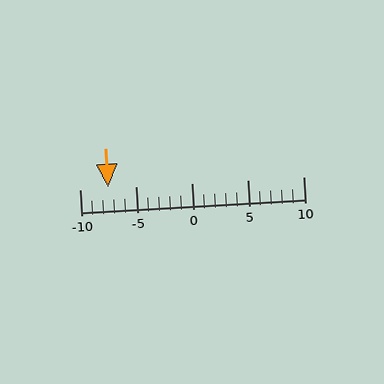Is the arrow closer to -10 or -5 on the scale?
The arrow is closer to -5.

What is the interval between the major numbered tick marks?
The major tick marks are spaced 5 units apart.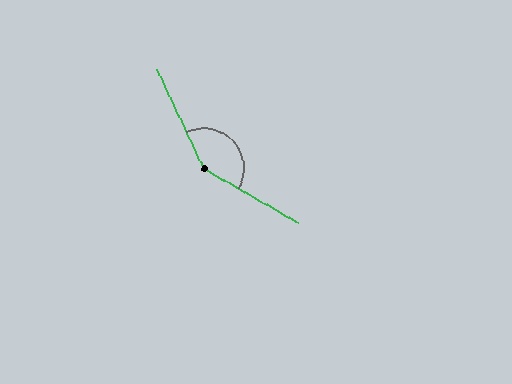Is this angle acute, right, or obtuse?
It is obtuse.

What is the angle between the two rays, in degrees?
Approximately 145 degrees.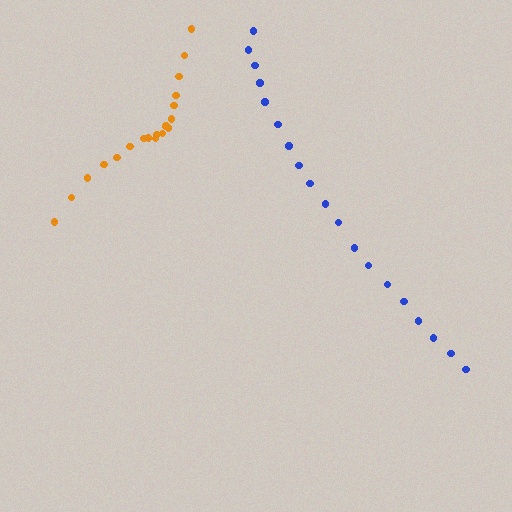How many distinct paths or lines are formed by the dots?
There are 2 distinct paths.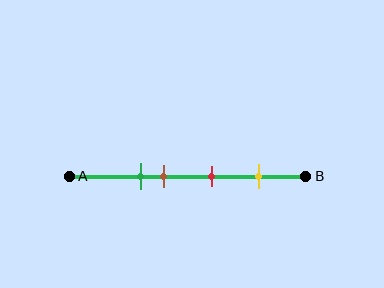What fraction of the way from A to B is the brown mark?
The brown mark is approximately 40% (0.4) of the way from A to B.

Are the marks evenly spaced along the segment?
No, the marks are not evenly spaced.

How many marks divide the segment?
There are 4 marks dividing the segment.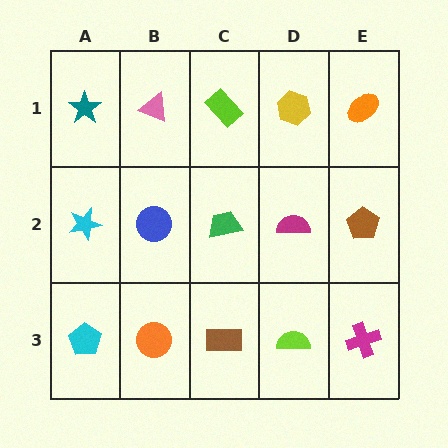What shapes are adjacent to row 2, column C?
A lime rectangle (row 1, column C), a brown rectangle (row 3, column C), a blue circle (row 2, column B), a magenta semicircle (row 2, column D).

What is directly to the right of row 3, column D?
A magenta cross.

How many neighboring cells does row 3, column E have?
2.